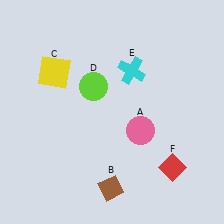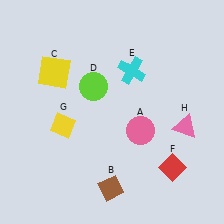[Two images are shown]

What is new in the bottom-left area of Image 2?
A yellow diamond (G) was added in the bottom-left area of Image 2.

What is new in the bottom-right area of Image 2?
A pink triangle (H) was added in the bottom-right area of Image 2.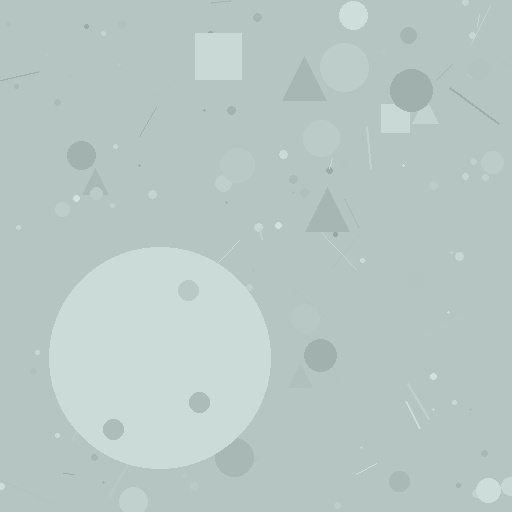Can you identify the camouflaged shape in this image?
The camouflaged shape is a circle.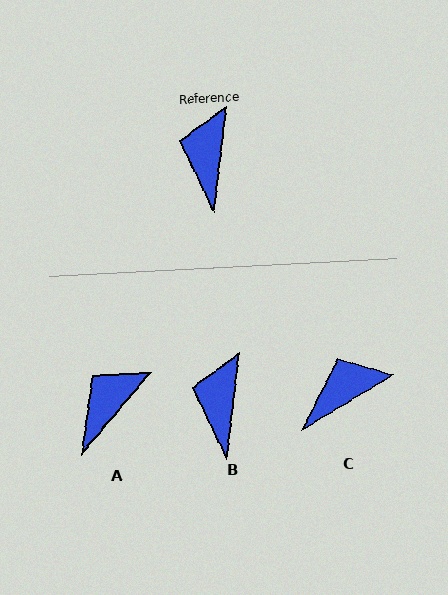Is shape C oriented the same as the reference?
No, it is off by about 52 degrees.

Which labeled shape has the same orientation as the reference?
B.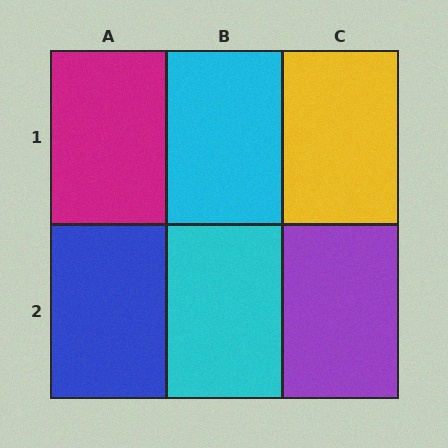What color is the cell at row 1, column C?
Yellow.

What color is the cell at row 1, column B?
Cyan.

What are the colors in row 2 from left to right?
Blue, cyan, purple.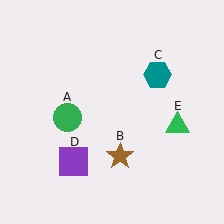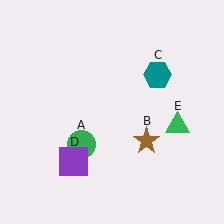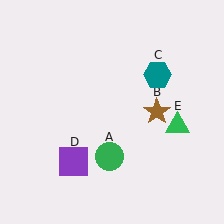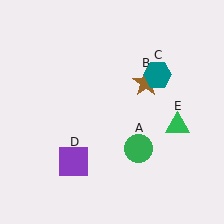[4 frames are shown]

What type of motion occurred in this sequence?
The green circle (object A), brown star (object B) rotated counterclockwise around the center of the scene.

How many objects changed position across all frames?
2 objects changed position: green circle (object A), brown star (object B).